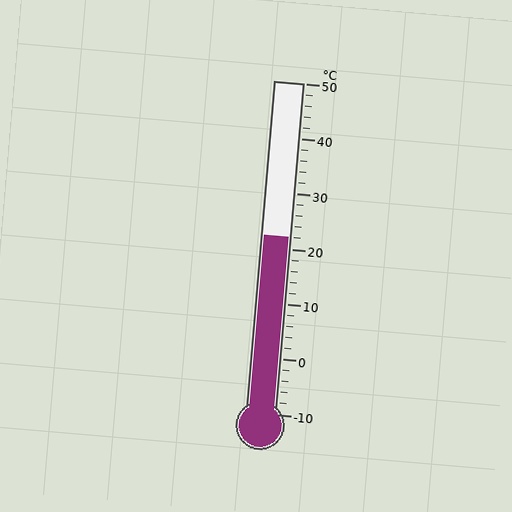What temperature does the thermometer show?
The thermometer shows approximately 22°C.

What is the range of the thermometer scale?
The thermometer scale ranges from -10°C to 50°C.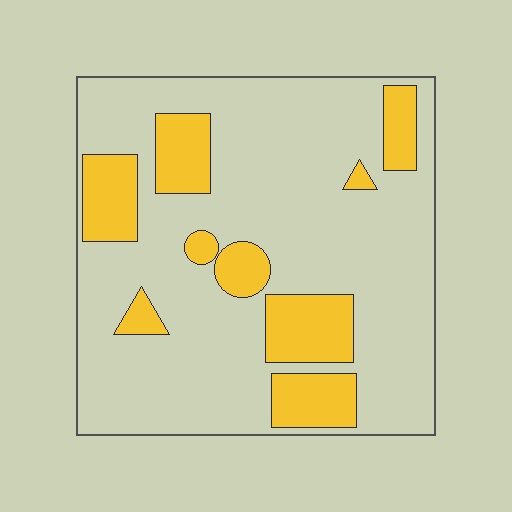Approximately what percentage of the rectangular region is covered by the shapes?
Approximately 20%.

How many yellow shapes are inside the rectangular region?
9.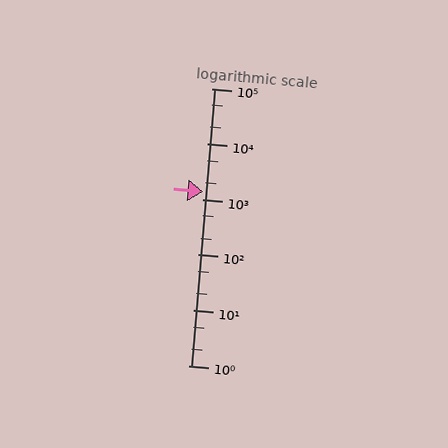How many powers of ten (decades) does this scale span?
The scale spans 5 decades, from 1 to 100000.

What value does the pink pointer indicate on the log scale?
The pointer indicates approximately 1400.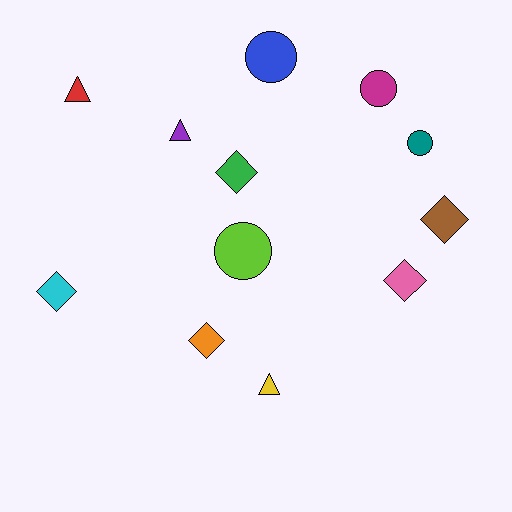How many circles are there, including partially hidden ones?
There are 4 circles.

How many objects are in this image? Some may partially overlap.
There are 12 objects.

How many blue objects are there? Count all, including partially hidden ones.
There is 1 blue object.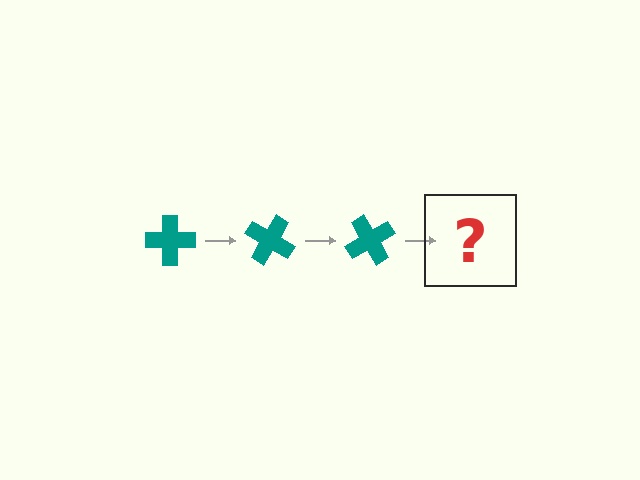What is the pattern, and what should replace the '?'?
The pattern is that the cross rotates 30 degrees each step. The '?' should be a teal cross rotated 90 degrees.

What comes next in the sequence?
The next element should be a teal cross rotated 90 degrees.